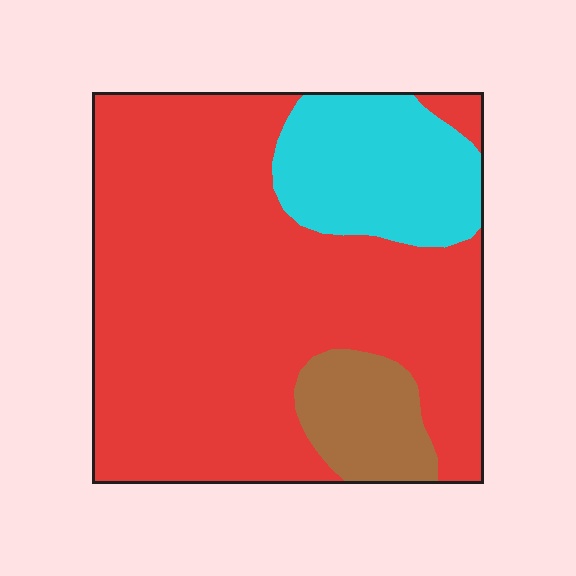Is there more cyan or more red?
Red.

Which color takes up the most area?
Red, at roughly 75%.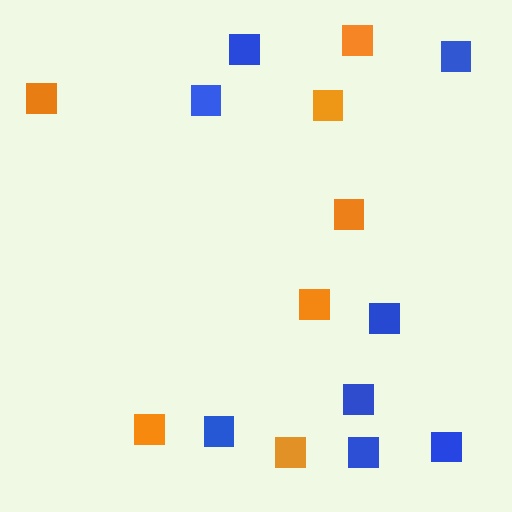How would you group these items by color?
There are 2 groups: one group of orange squares (7) and one group of blue squares (8).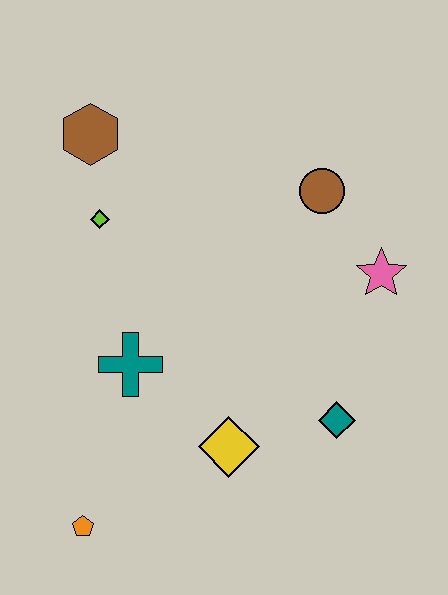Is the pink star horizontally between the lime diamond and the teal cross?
No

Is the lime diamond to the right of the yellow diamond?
No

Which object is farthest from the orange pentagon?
The brown circle is farthest from the orange pentagon.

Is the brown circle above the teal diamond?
Yes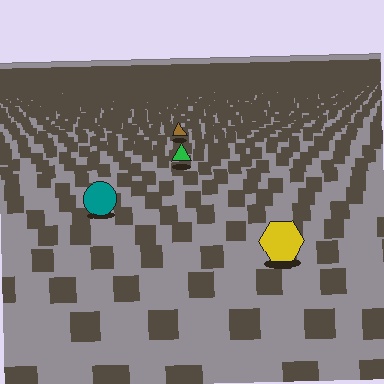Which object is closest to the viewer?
The yellow hexagon is closest. The texture marks near it are larger and more spread out.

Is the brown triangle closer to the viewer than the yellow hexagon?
No. The yellow hexagon is closer — you can tell from the texture gradient: the ground texture is coarser near it.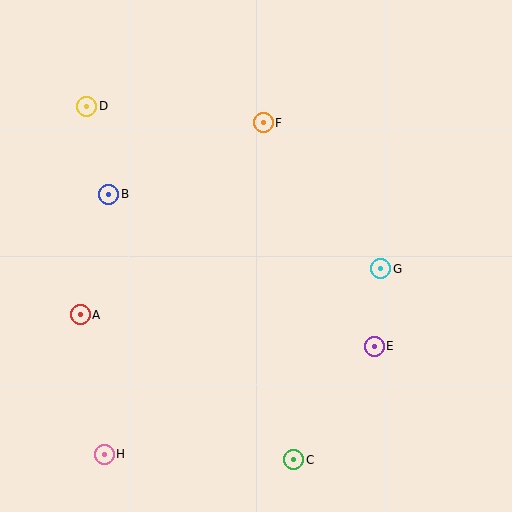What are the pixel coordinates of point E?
Point E is at (374, 346).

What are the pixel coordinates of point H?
Point H is at (104, 454).